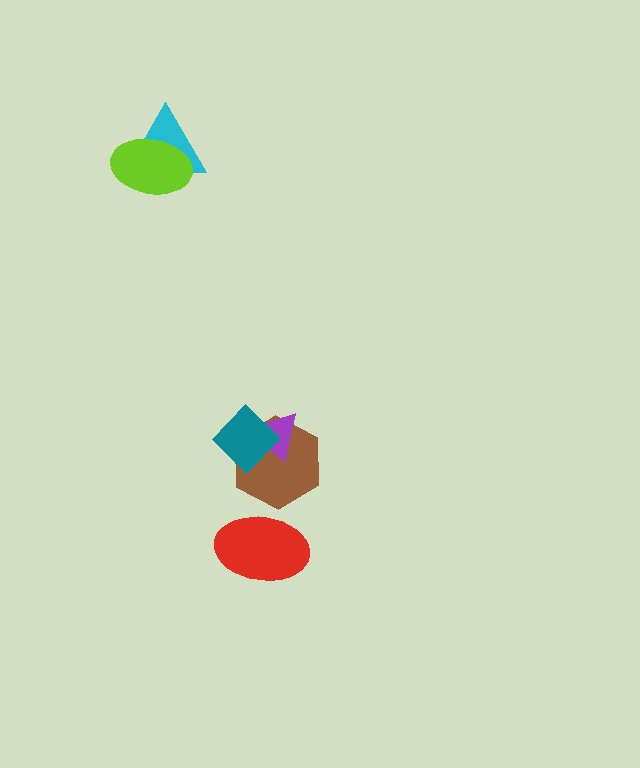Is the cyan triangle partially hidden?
Yes, it is partially covered by another shape.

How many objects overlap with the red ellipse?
0 objects overlap with the red ellipse.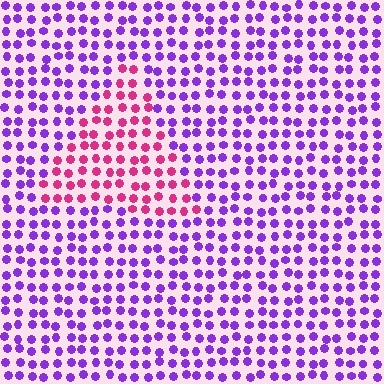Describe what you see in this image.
The image is filled with small purple elements in a uniform arrangement. A triangle-shaped region is visible where the elements are tinted to a slightly different hue, forming a subtle color boundary.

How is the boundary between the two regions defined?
The boundary is defined purely by a slight shift in hue (about 57 degrees). Spacing, size, and orientation are identical on both sides.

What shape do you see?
I see a triangle.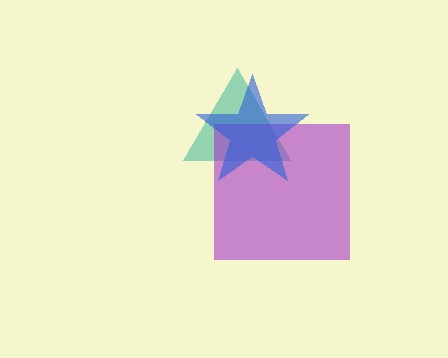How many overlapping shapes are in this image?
There are 3 overlapping shapes in the image.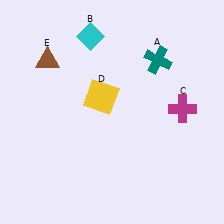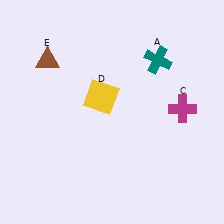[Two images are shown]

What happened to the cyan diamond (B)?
The cyan diamond (B) was removed in Image 2. It was in the top-left area of Image 1.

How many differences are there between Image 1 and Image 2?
There is 1 difference between the two images.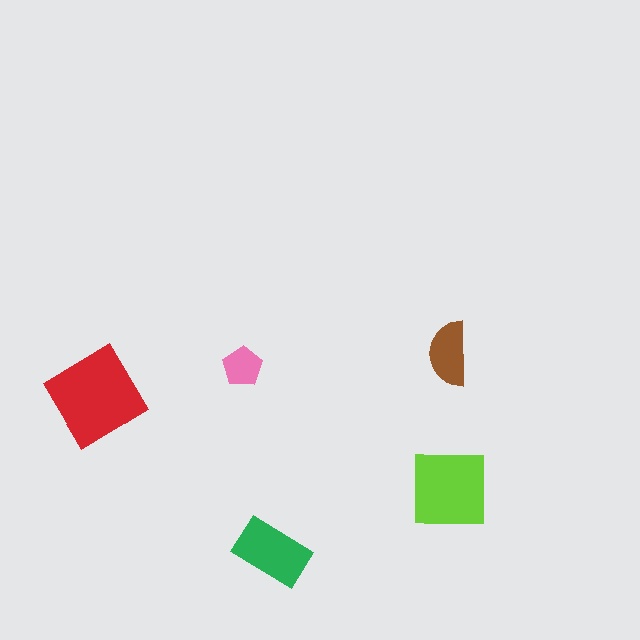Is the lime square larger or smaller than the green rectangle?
Larger.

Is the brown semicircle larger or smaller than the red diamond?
Smaller.